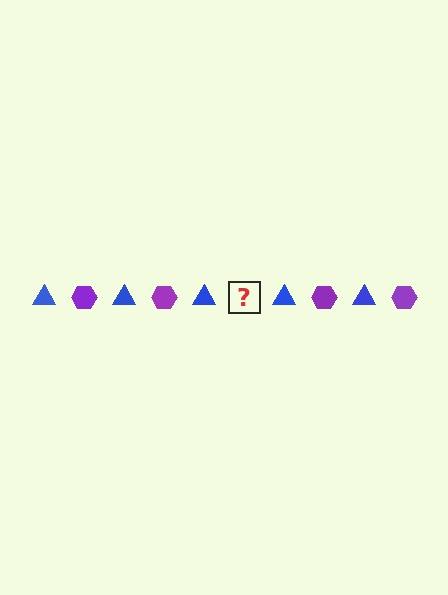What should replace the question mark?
The question mark should be replaced with a purple hexagon.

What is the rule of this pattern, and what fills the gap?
The rule is that the pattern alternates between blue triangle and purple hexagon. The gap should be filled with a purple hexagon.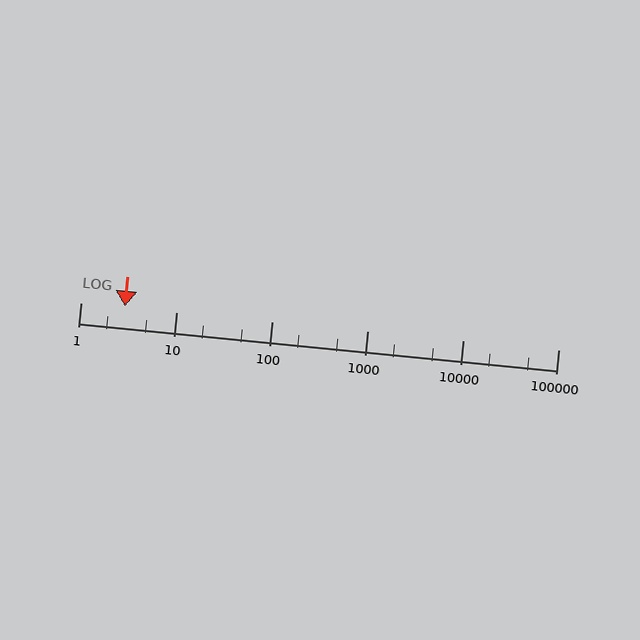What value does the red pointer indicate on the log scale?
The pointer indicates approximately 2.9.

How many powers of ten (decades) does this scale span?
The scale spans 5 decades, from 1 to 100000.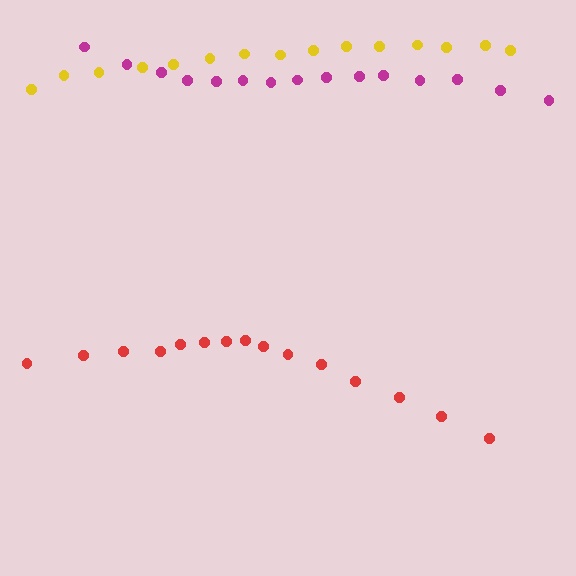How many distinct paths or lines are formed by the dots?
There are 3 distinct paths.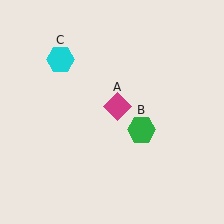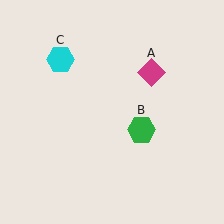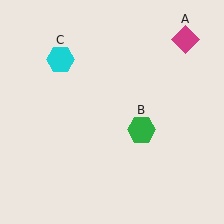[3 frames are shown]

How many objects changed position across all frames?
1 object changed position: magenta diamond (object A).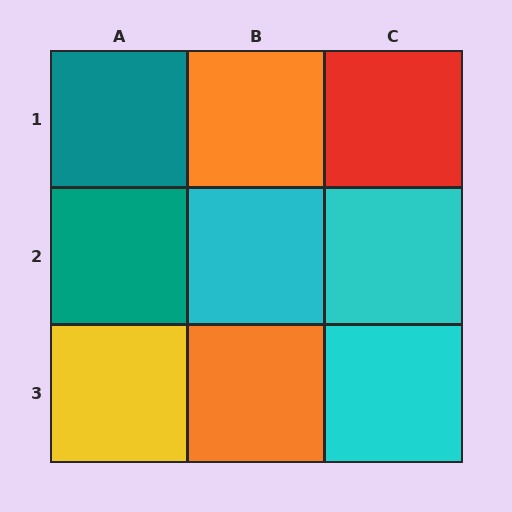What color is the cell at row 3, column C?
Cyan.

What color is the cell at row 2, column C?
Cyan.